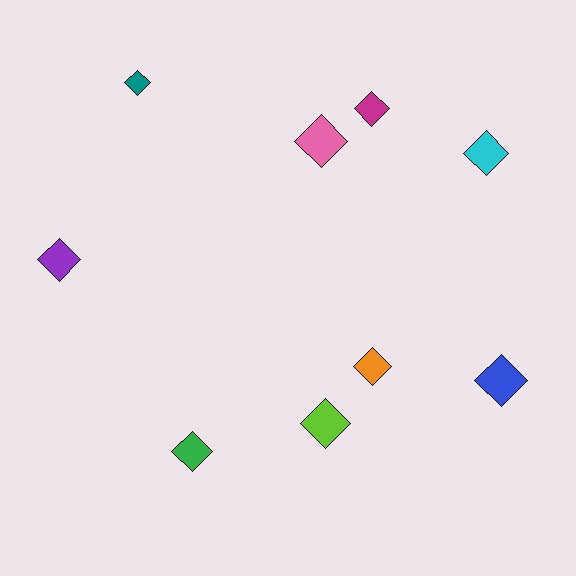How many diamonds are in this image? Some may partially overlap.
There are 9 diamonds.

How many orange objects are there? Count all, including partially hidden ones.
There is 1 orange object.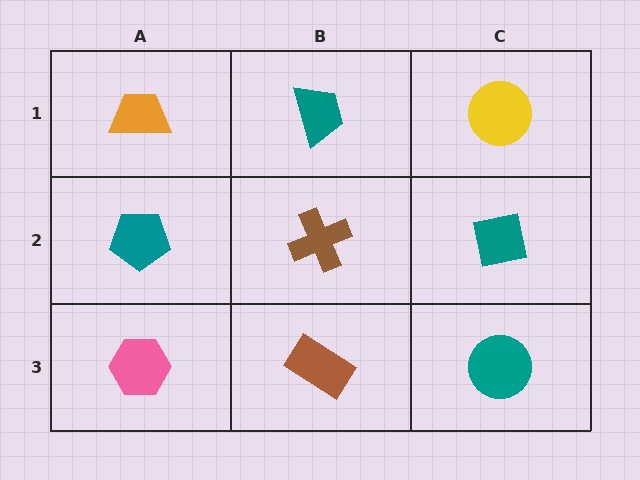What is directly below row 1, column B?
A brown cross.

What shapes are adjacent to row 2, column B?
A teal trapezoid (row 1, column B), a brown rectangle (row 3, column B), a teal pentagon (row 2, column A), a teal square (row 2, column C).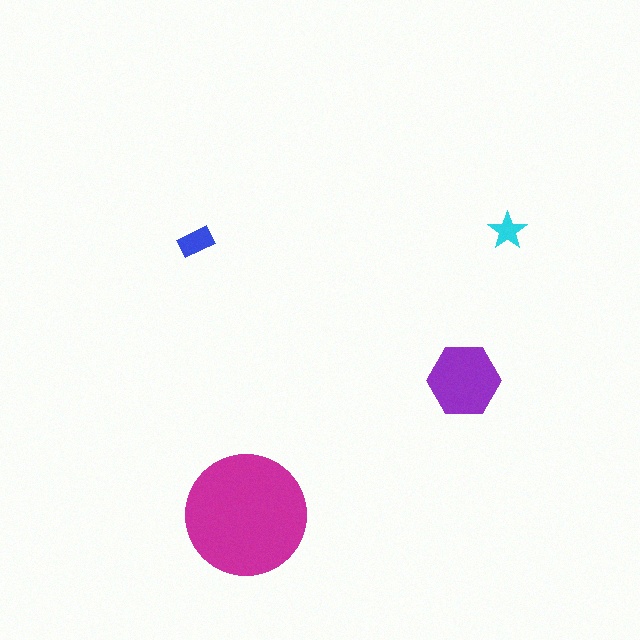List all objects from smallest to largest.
The cyan star, the blue rectangle, the purple hexagon, the magenta circle.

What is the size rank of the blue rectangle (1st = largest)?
3rd.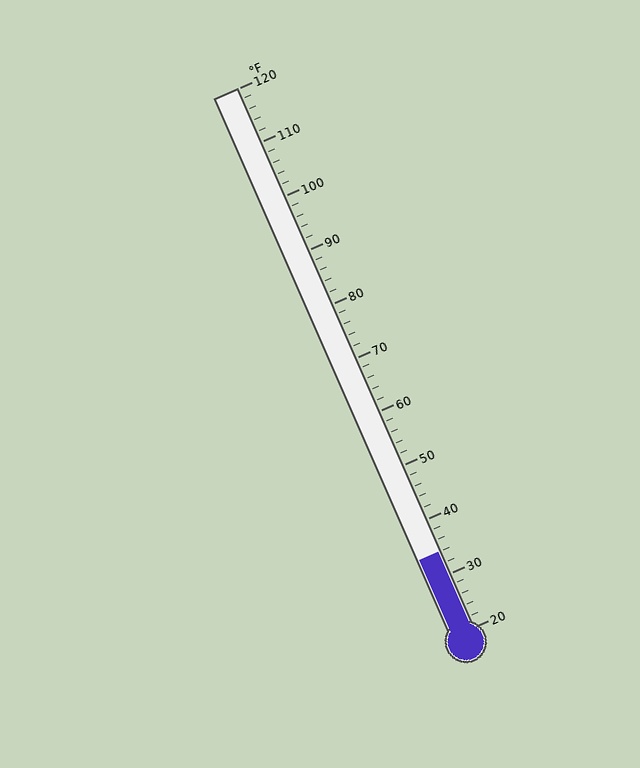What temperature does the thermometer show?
The thermometer shows approximately 34°F.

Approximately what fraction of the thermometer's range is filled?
The thermometer is filled to approximately 15% of its range.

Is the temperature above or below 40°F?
The temperature is below 40°F.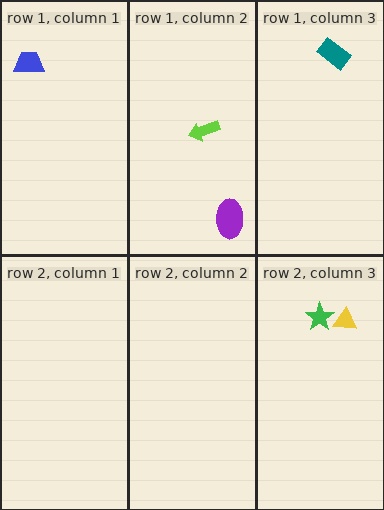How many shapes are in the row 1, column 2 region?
2.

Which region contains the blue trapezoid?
The row 1, column 1 region.